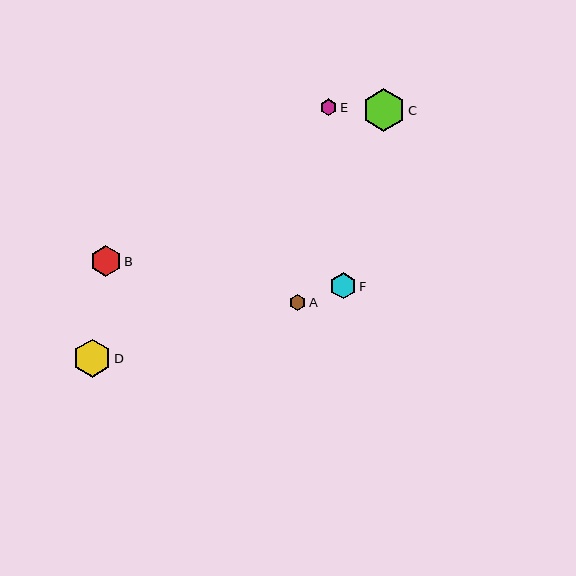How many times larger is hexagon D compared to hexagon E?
Hexagon D is approximately 2.3 times the size of hexagon E.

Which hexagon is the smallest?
Hexagon A is the smallest with a size of approximately 16 pixels.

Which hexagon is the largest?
Hexagon C is the largest with a size of approximately 43 pixels.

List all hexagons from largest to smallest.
From largest to smallest: C, D, B, F, E, A.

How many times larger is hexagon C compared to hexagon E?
Hexagon C is approximately 2.6 times the size of hexagon E.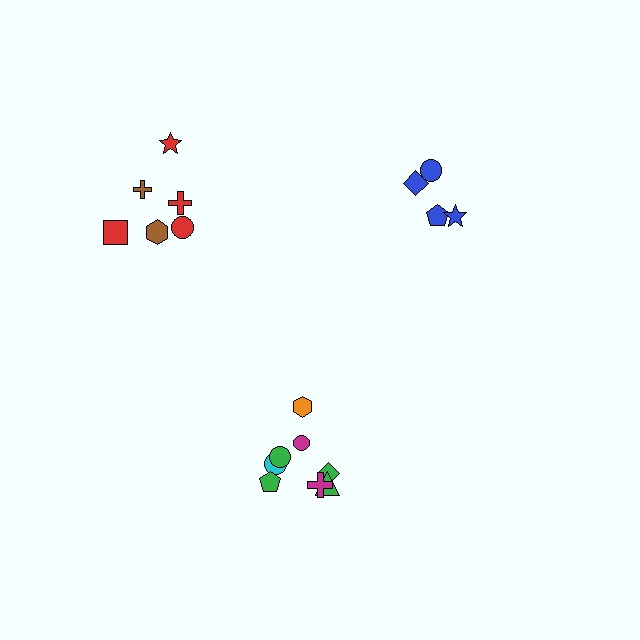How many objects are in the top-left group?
There are 6 objects.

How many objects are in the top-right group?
There are 4 objects.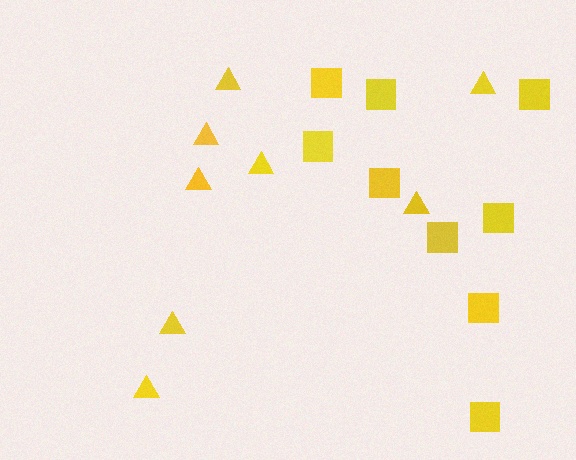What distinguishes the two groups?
There are 2 groups: one group of triangles (8) and one group of squares (9).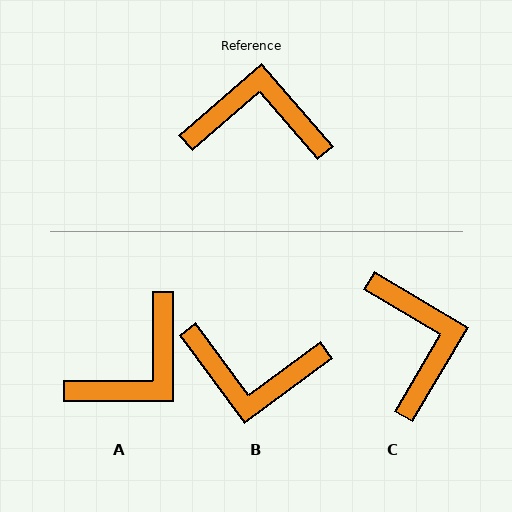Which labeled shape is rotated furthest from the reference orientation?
B, about 176 degrees away.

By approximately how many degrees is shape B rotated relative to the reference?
Approximately 176 degrees counter-clockwise.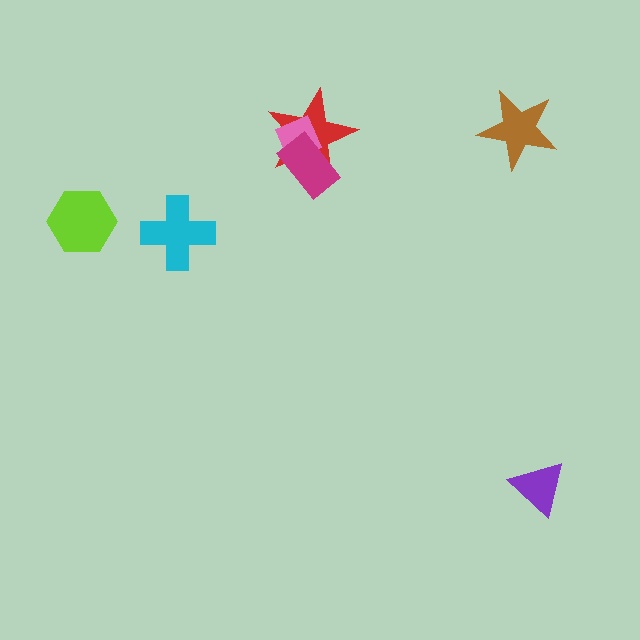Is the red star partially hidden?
Yes, it is partially covered by another shape.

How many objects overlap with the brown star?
0 objects overlap with the brown star.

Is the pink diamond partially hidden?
Yes, it is partially covered by another shape.